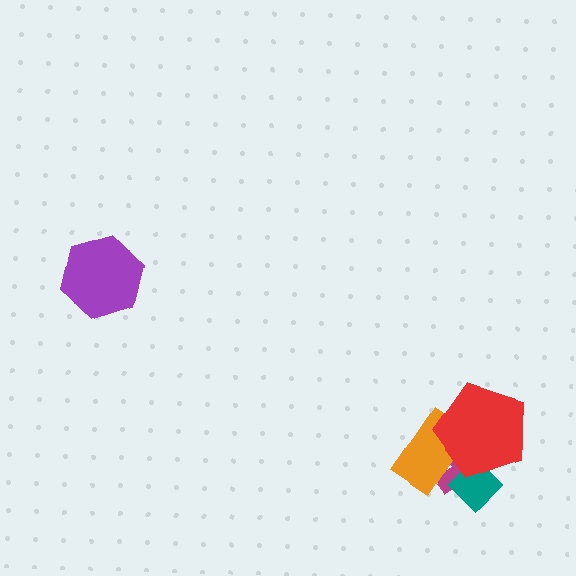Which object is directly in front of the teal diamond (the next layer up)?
The orange rectangle is directly in front of the teal diamond.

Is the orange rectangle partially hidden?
Yes, it is partially covered by another shape.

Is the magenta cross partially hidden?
Yes, it is partially covered by another shape.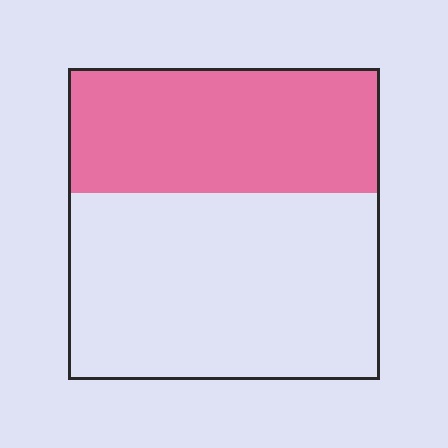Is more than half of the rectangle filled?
No.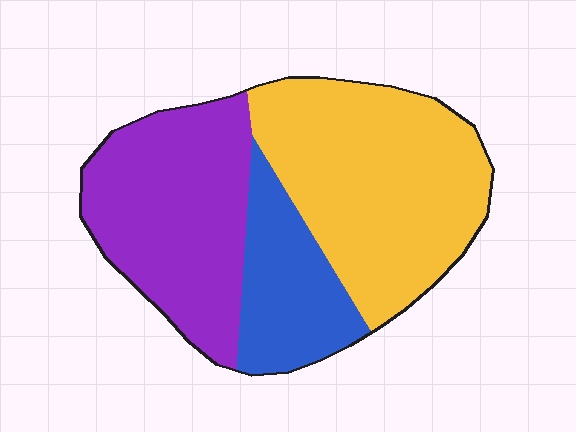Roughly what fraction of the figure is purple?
Purple covers 36% of the figure.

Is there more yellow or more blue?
Yellow.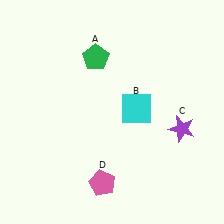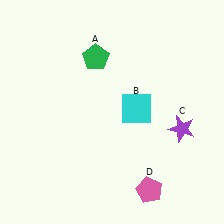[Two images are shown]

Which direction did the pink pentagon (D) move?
The pink pentagon (D) moved right.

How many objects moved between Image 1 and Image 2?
1 object moved between the two images.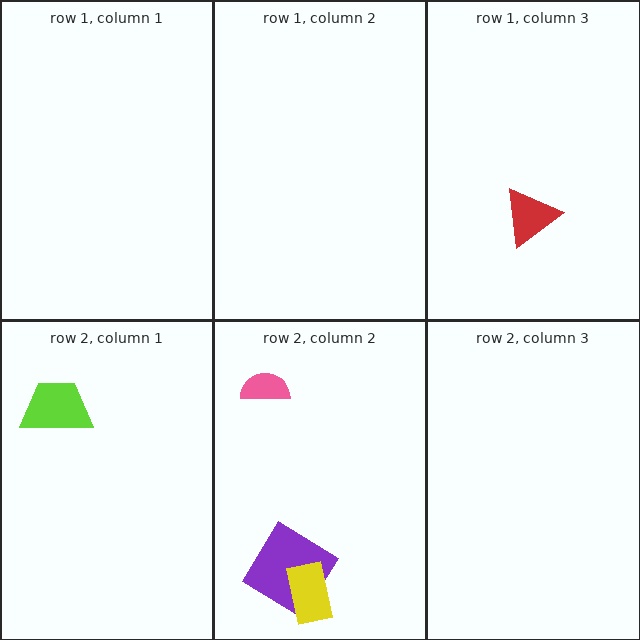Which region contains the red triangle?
The row 1, column 3 region.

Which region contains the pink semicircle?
The row 2, column 2 region.